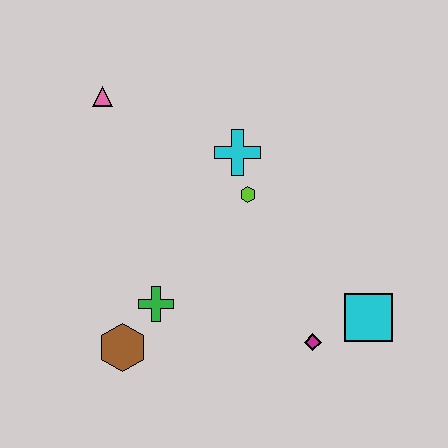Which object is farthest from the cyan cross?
The brown hexagon is farthest from the cyan cross.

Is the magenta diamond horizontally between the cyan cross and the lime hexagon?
No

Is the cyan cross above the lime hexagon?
Yes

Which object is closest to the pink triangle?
The cyan cross is closest to the pink triangle.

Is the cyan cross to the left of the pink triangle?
No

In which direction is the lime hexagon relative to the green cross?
The lime hexagon is above the green cross.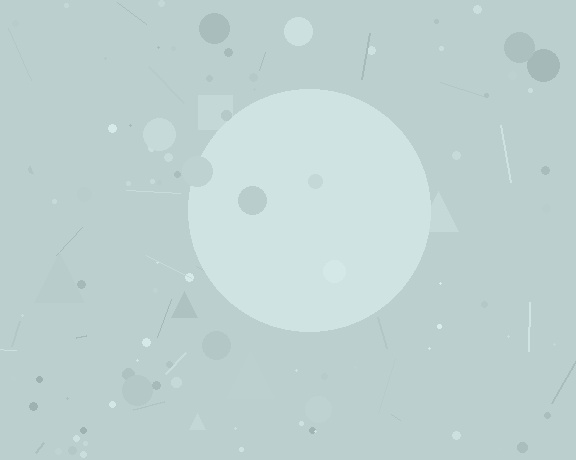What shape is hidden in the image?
A circle is hidden in the image.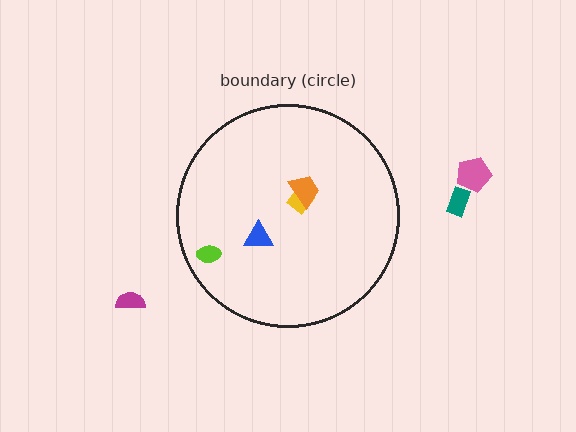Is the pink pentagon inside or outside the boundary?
Outside.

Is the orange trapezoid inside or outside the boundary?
Inside.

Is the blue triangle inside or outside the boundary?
Inside.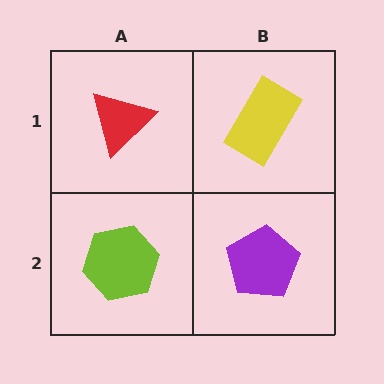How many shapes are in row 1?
2 shapes.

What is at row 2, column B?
A purple pentagon.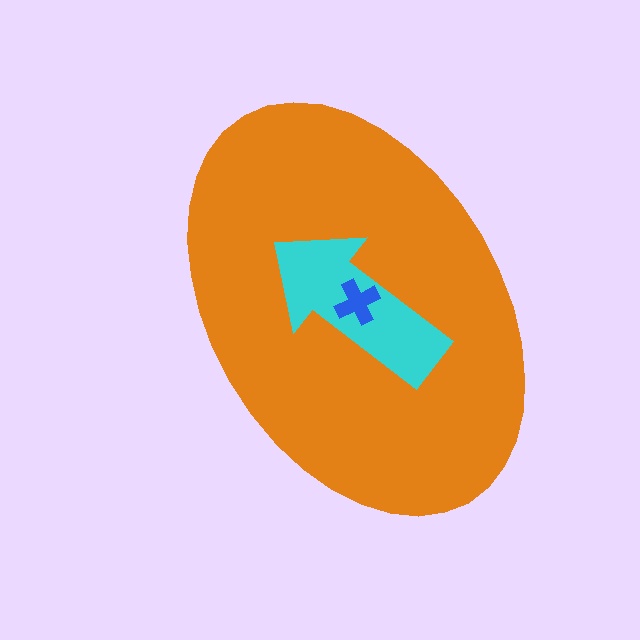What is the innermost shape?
The blue cross.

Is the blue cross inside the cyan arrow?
Yes.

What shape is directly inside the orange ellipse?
The cyan arrow.